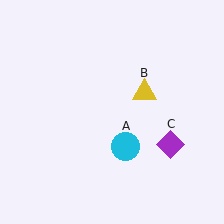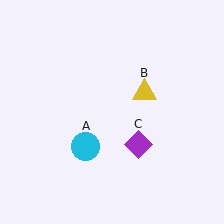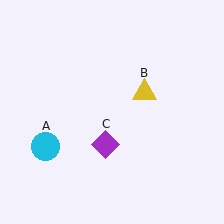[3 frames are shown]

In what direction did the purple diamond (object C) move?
The purple diamond (object C) moved left.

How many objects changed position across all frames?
2 objects changed position: cyan circle (object A), purple diamond (object C).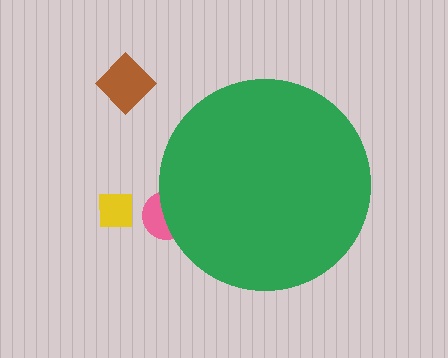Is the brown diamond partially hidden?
No, the brown diamond is fully visible.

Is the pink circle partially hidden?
Yes, the pink circle is partially hidden behind the green circle.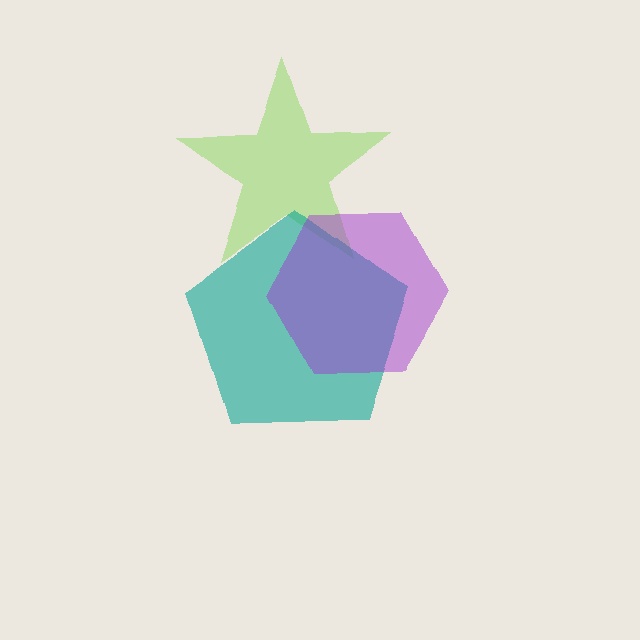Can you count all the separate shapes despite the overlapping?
Yes, there are 3 separate shapes.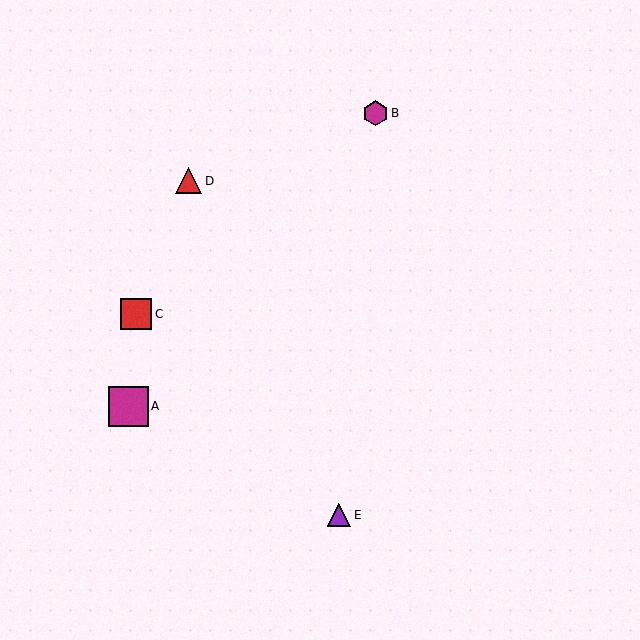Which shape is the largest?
The magenta square (labeled A) is the largest.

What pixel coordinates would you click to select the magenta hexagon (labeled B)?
Click at (375, 113) to select the magenta hexagon B.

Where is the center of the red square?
The center of the red square is at (136, 314).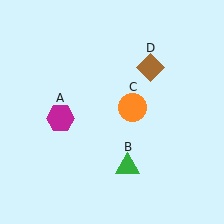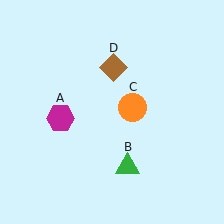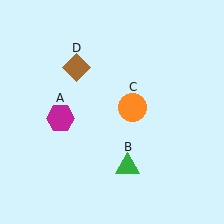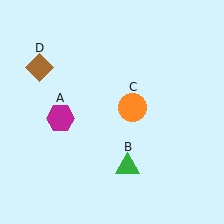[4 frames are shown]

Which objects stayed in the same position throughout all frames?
Magenta hexagon (object A) and green triangle (object B) and orange circle (object C) remained stationary.